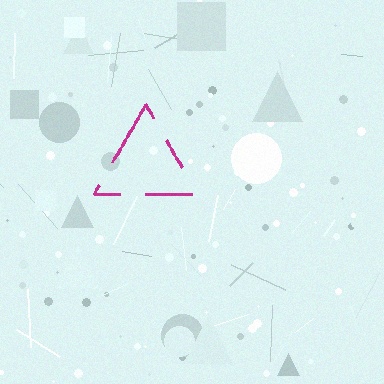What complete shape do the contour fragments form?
The contour fragments form a triangle.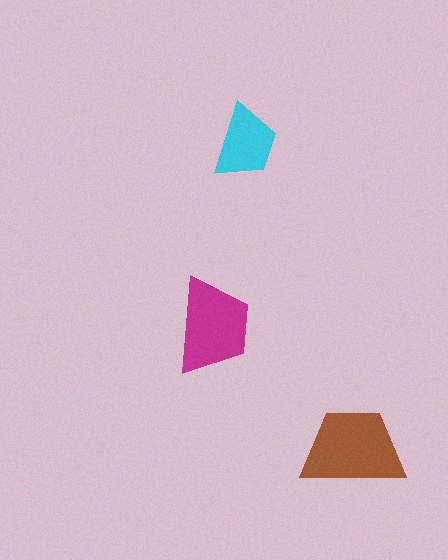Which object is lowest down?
The brown trapezoid is bottommost.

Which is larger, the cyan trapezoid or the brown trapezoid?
The brown one.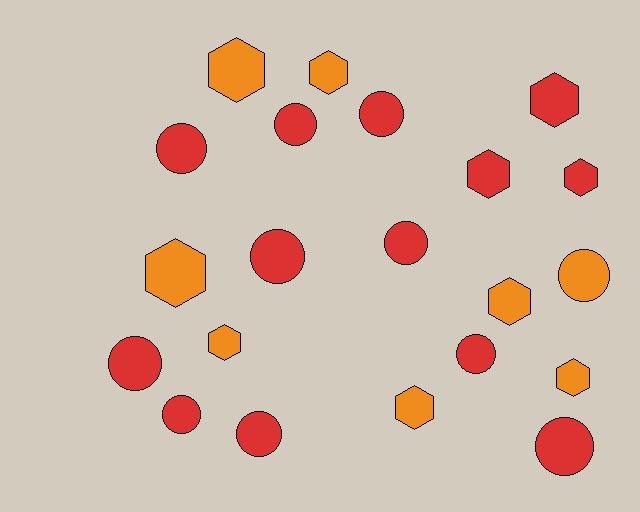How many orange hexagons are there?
There are 7 orange hexagons.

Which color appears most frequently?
Red, with 13 objects.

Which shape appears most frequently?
Circle, with 11 objects.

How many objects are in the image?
There are 21 objects.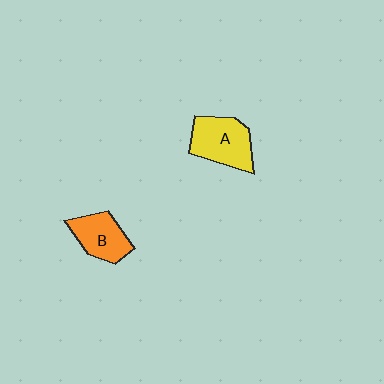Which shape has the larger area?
Shape A (yellow).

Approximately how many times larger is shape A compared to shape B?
Approximately 1.3 times.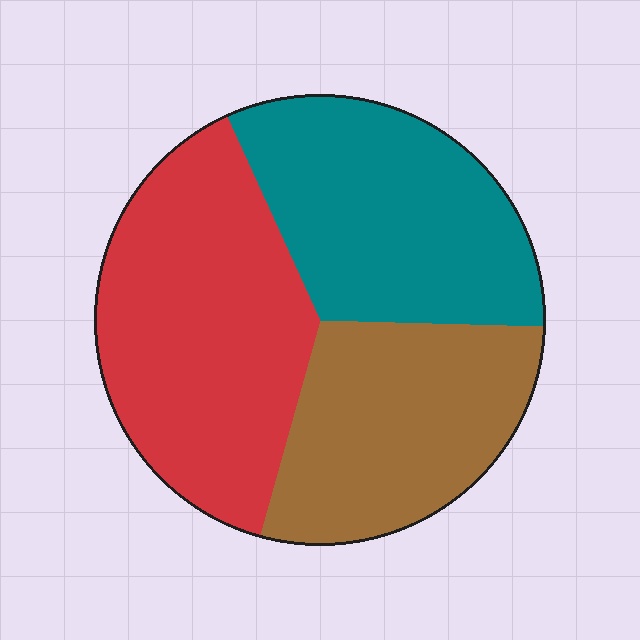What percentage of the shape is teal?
Teal covers around 30% of the shape.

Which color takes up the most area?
Red, at roughly 40%.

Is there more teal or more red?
Red.